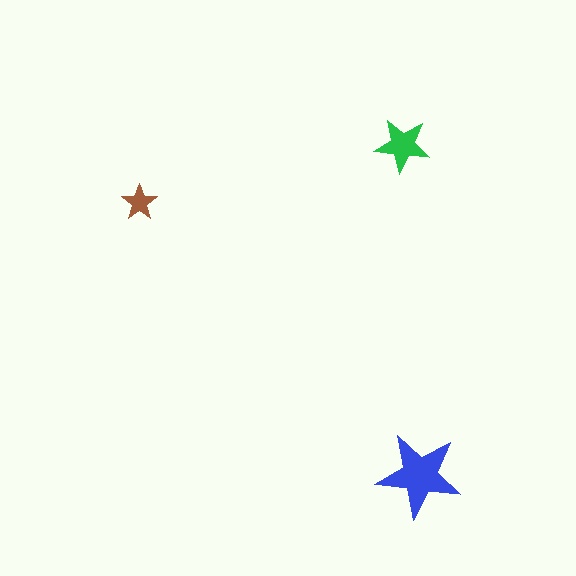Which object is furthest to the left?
The brown star is leftmost.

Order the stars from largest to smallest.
the blue one, the green one, the brown one.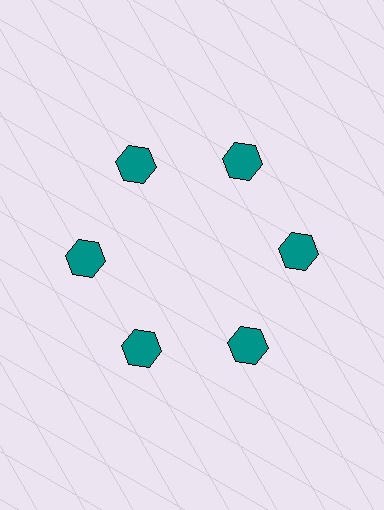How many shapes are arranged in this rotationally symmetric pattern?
There are 6 shapes, arranged in 6 groups of 1.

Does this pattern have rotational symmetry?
Yes, this pattern has 6-fold rotational symmetry. It looks the same after rotating 60 degrees around the center.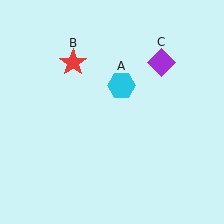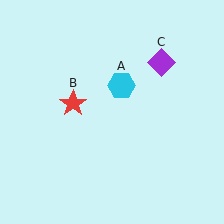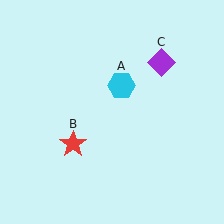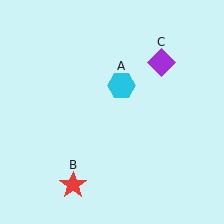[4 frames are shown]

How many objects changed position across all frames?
1 object changed position: red star (object B).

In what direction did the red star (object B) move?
The red star (object B) moved down.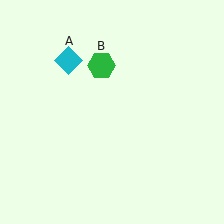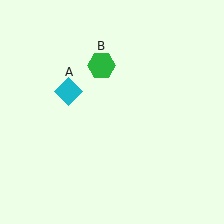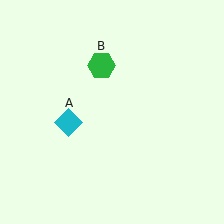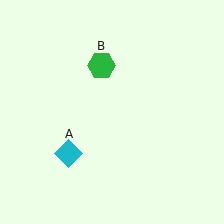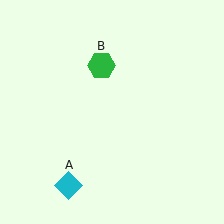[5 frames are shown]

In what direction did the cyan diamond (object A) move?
The cyan diamond (object A) moved down.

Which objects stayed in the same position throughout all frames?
Green hexagon (object B) remained stationary.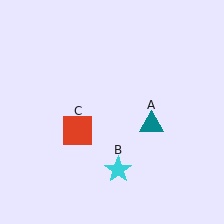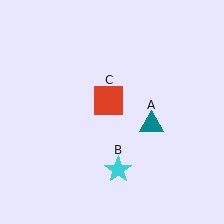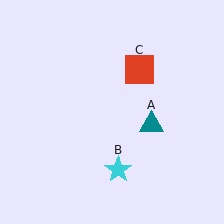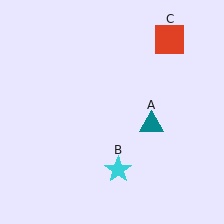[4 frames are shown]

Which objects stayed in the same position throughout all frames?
Teal triangle (object A) and cyan star (object B) remained stationary.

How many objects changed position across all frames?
1 object changed position: red square (object C).